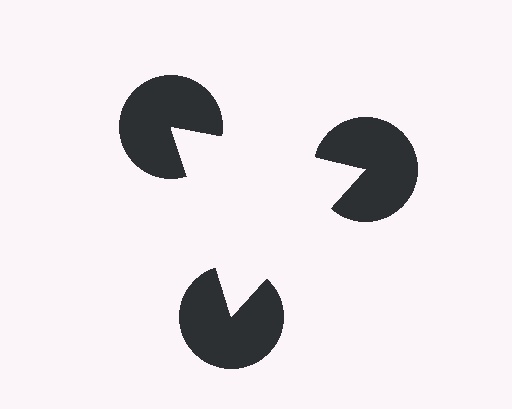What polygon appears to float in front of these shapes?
An illusory triangle — its edges are inferred from the aligned wedge cuts in the pac-man discs, not physically drawn.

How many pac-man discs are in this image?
There are 3 — one at each vertex of the illusory triangle.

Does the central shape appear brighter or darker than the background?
It typically appears slightly brighter than the background, even though no actual brightness change is drawn.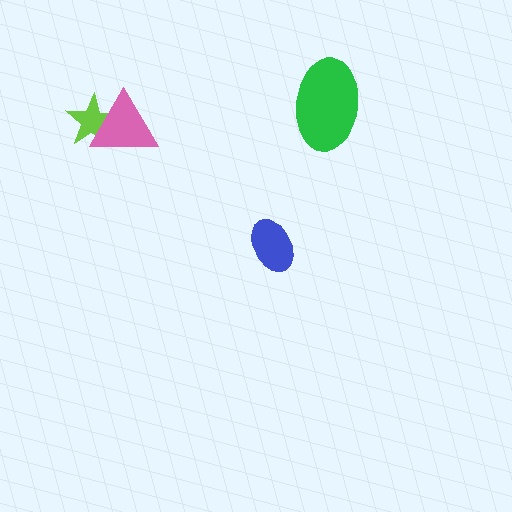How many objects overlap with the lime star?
1 object overlaps with the lime star.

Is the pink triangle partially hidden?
No, no other shape covers it.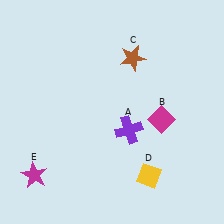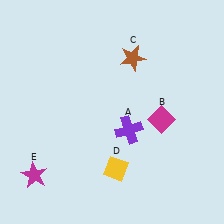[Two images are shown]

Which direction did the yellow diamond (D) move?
The yellow diamond (D) moved left.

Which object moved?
The yellow diamond (D) moved left.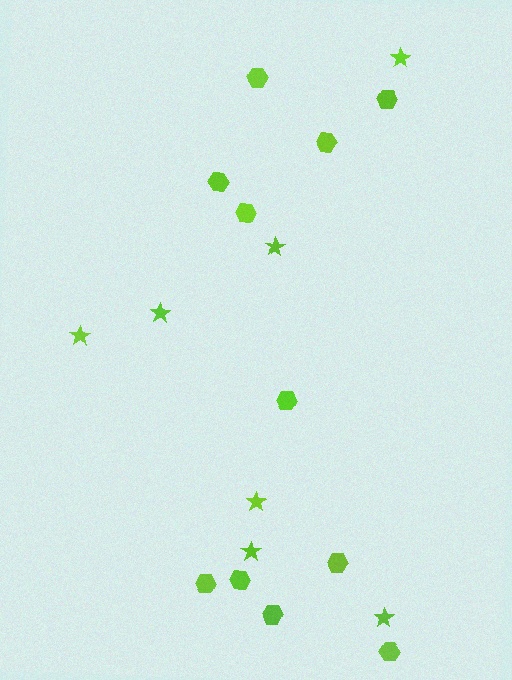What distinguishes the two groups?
There are 2 groups: one group of hexagons (11) and one group of stars (7).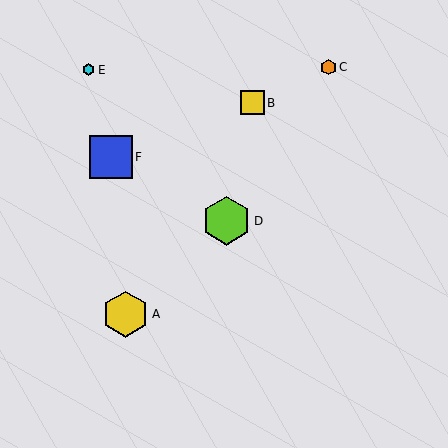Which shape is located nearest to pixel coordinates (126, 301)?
The yellow hexagon (labeled A) at (126, 314) is nearest to that location.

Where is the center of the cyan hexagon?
The center of the cyan hexagon is at (89, 70).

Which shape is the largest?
The lime hexagon (labeled D) is the largest.